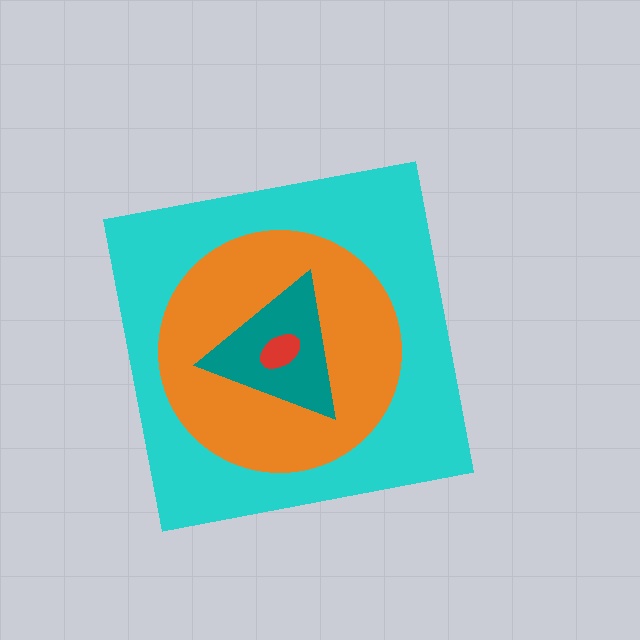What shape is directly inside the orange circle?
The teal triangle.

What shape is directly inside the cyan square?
The orange circle.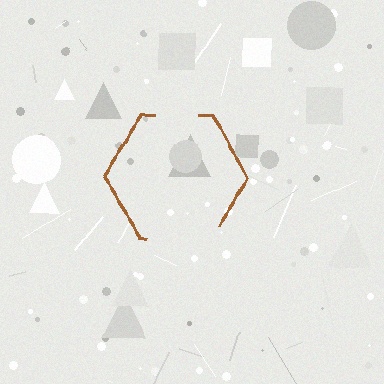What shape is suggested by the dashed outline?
The dashed outline suggests a hexagon.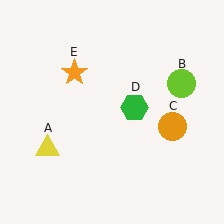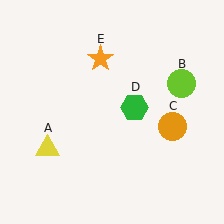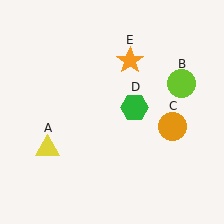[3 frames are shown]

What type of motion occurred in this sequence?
The orange star (object E) rotated clockwise around the center of the scene.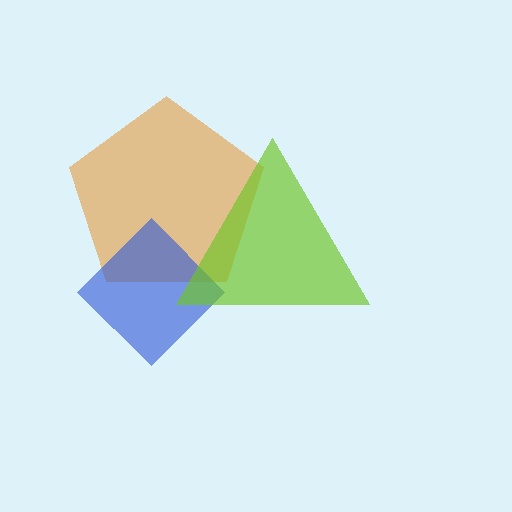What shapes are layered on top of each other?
The layered shapes are: an orange pentagon, a blue diamond, a lime triangle.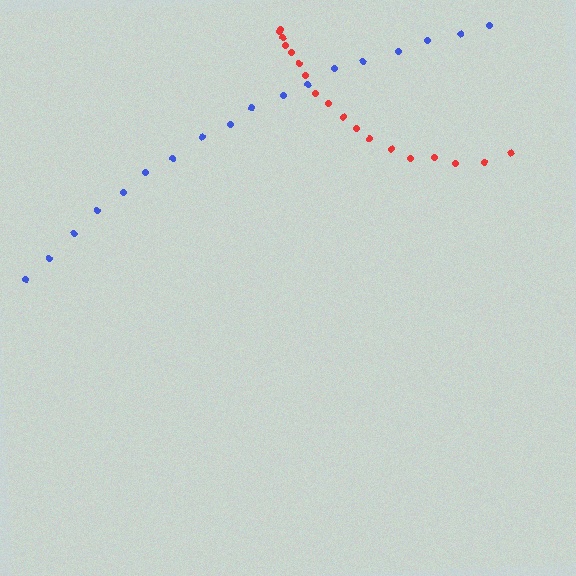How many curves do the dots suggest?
There are 2 distinct paths.